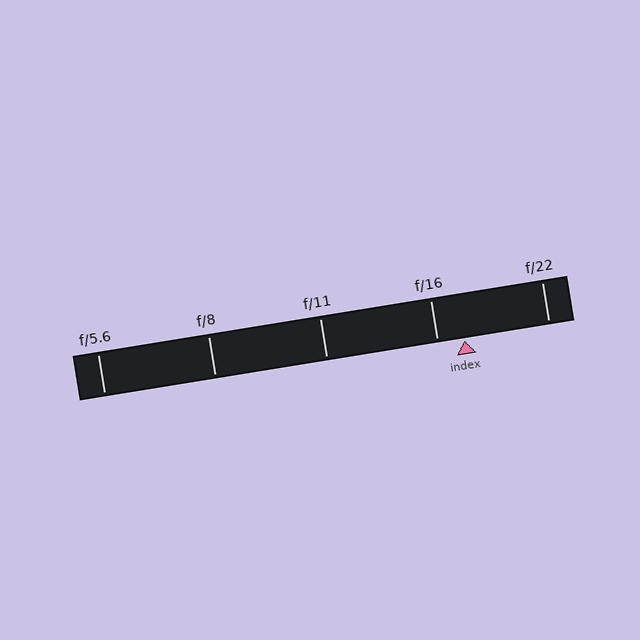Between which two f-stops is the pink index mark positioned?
The index mark is between f/16 and f/22.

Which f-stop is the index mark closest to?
The index mark is closest to f/16.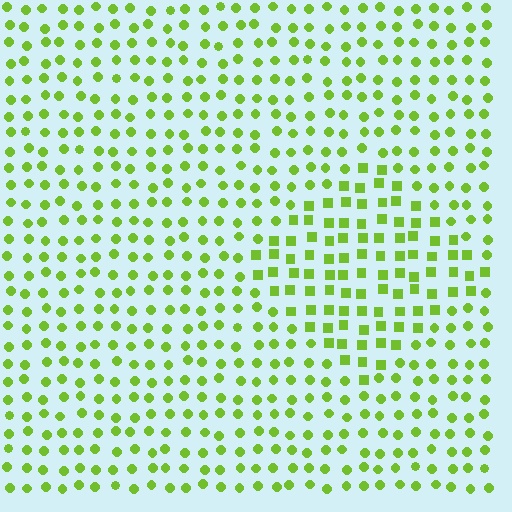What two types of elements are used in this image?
The image uses squares inside the diamond region and circles outside it.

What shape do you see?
I see a diamond.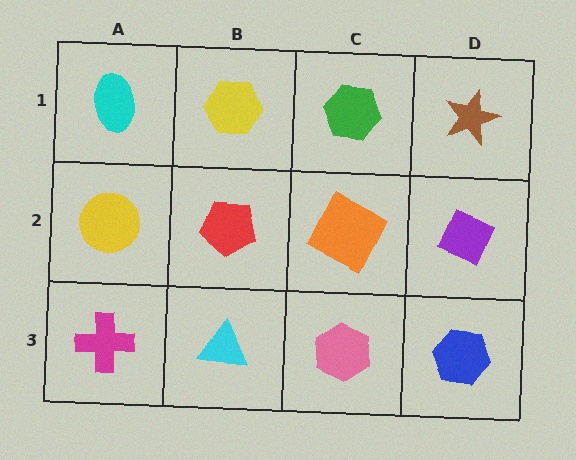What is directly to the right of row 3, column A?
A cyan triangle.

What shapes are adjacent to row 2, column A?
A cyan ellipse (row 1, column A), a magenta cross (row 3, column A), a red pentagon (row 2, column B).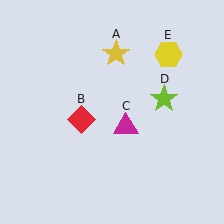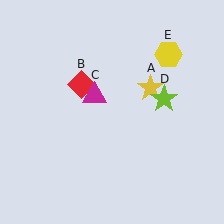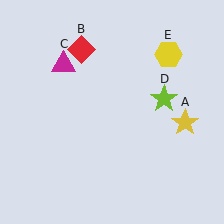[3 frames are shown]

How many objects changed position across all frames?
3 objects changed position: yellow star (object A), red diamond (object B), magenta triangle (object C).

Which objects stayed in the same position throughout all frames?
Lime star (object D) and yellow hexagon (object E) remained stationary.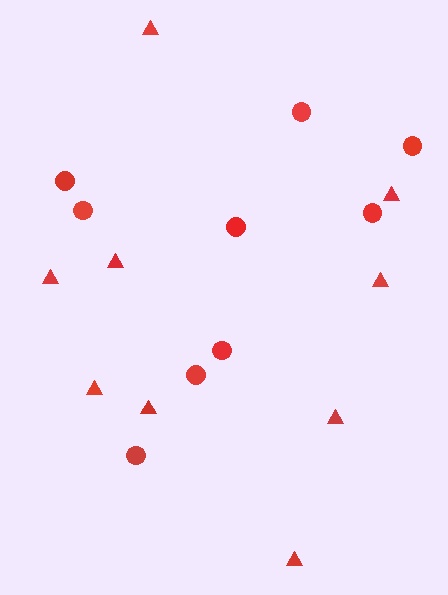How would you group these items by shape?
There are 2 groups: one group of triangles (9) and one group of circles (9).